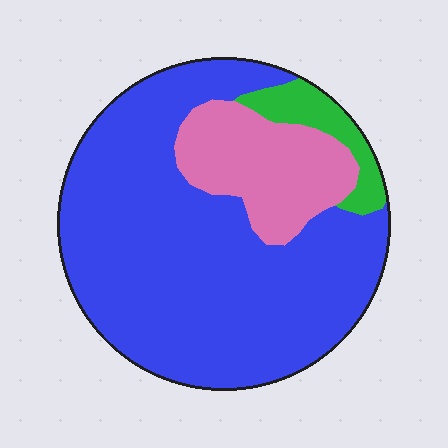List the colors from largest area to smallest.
From largest to smallest: blue, pink, green.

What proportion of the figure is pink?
Pink takes up about one fifth (1/5) of the figure.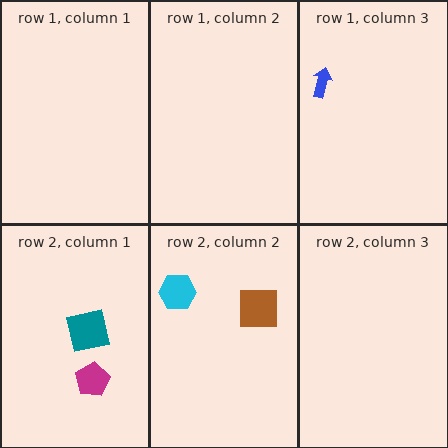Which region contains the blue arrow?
The row 1, column 3 region.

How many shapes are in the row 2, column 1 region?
2.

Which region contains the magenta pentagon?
The row 2, column 1 region.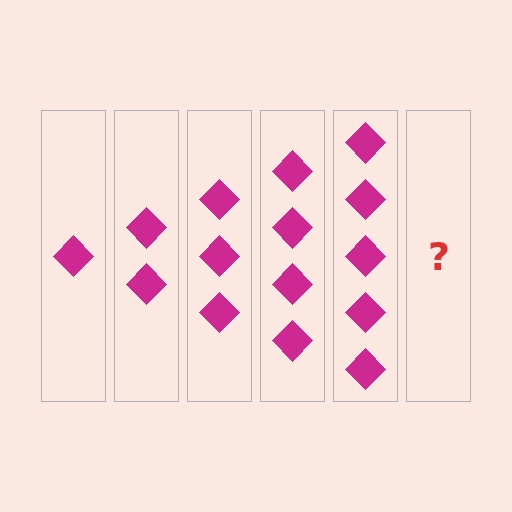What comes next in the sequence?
The next element should be 6 diamonds.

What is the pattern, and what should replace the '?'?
The pattern is that each step adds one more diamond. The '?' should be 6 diamonds.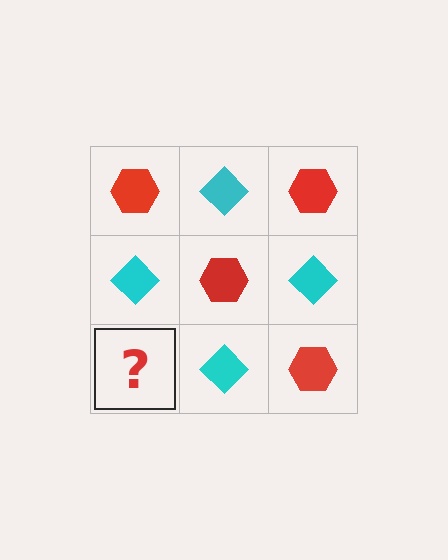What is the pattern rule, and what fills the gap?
The rule is that it alternates red hexagon and cyan diamond in a checkerboard pattern. The gap should be filled with a red hexagon.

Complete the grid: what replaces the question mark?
The question mark should be replaced with a red hexagon.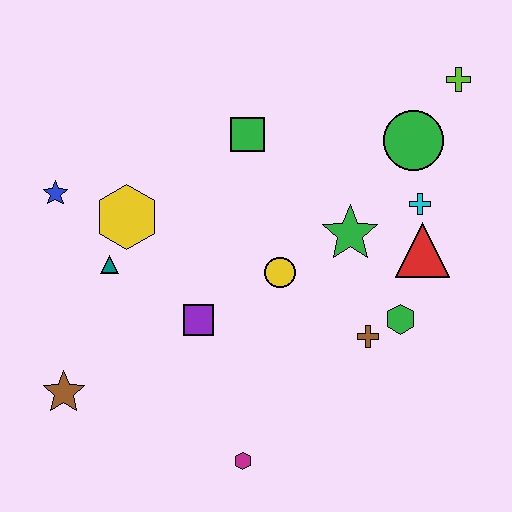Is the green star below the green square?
Yes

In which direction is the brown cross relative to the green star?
The brown cross is below the green star.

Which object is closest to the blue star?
The yellow hexagon is closest to the blue star.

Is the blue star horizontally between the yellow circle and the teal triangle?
No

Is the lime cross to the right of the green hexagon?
Yes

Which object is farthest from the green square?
The magenta hexagon is farthest from the green square.